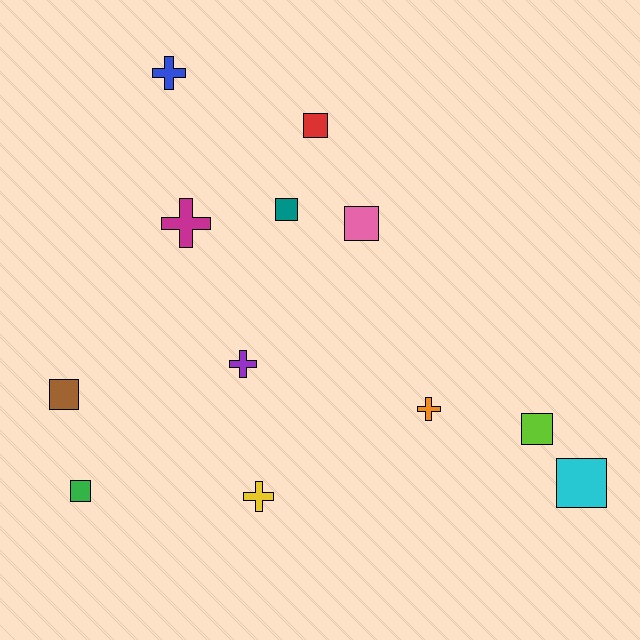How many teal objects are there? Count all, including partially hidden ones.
There is 1 teal object.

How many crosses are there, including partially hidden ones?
There are 5 crosses.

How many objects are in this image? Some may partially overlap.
There are 12 objects.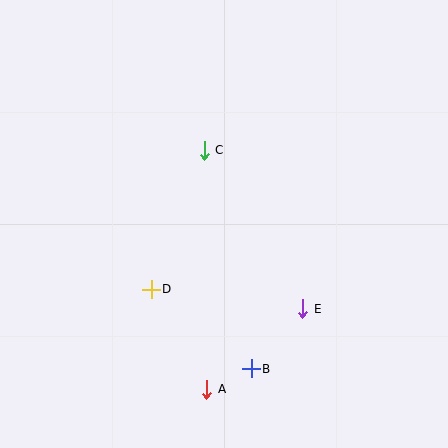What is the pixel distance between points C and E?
The distance between C and E is 187 pixels.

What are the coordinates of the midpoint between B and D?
The midpoint between B and D is at (201, 329).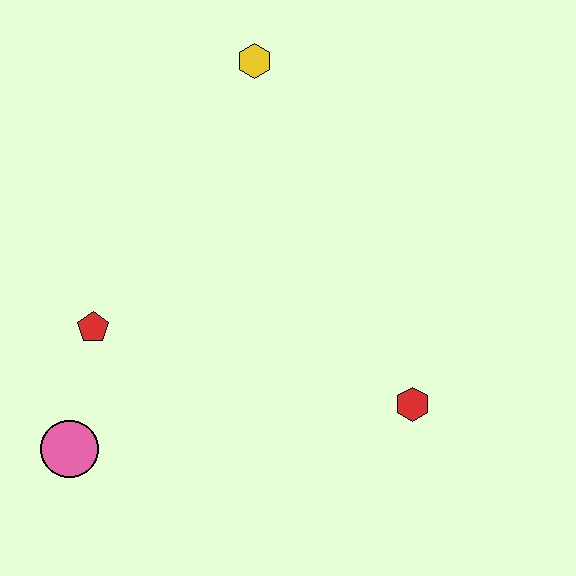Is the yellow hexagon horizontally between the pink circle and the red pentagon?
No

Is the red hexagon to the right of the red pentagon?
Yes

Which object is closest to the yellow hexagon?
The red pentagon is closest to the yellow hexagon.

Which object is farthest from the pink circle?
The yellow hexagon is farthest from the pink circle.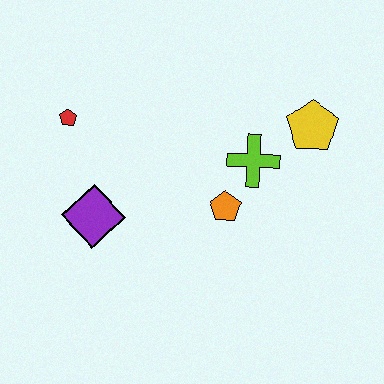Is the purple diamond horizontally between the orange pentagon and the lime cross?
No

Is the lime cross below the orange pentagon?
No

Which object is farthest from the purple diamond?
The yellow pentagon is farthest from the purple diamond.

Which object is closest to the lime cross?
The orange pentagon is closest to the lime cross.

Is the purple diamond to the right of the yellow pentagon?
No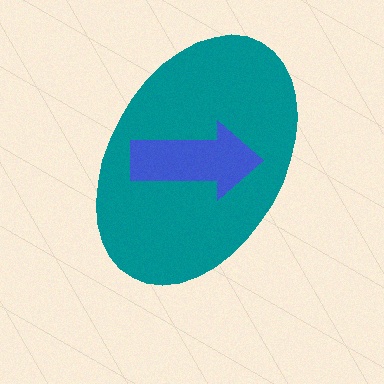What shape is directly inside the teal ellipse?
The blue arrow.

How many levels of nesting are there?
2.